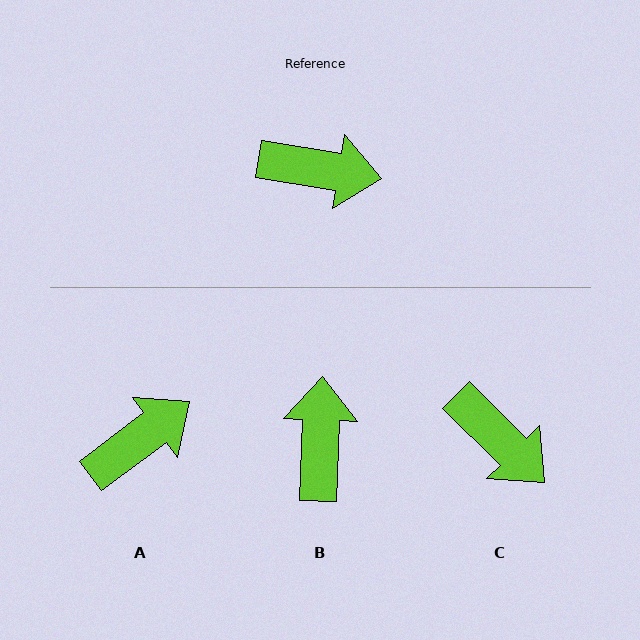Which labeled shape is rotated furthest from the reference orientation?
B, about 97 degrees away.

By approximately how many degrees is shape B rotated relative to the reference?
Approximately 97 degrees counter-clockwise.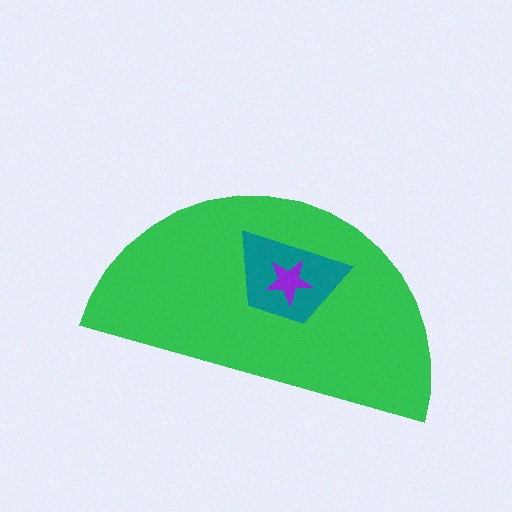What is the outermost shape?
The green semicircle.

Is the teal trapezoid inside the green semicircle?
Yes.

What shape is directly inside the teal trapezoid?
The purple star.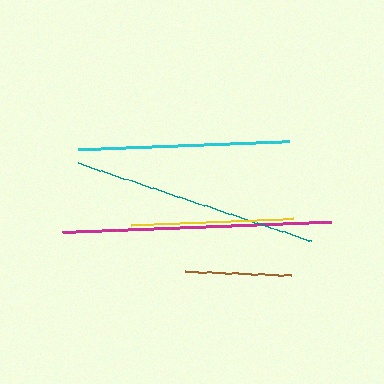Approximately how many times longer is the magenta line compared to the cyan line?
The magenta line is approximately 1.3 times the length of the cyan line.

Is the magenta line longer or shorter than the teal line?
The magenta line is longer than the teal line.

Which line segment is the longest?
The magenta line is the longest at approximately 269 pixels.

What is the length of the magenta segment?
The magenta segment is approximately 269 pixels long.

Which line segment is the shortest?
The brown line is the shortest at approximately 106 pixels.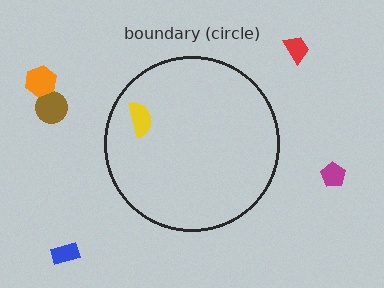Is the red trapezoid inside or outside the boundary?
Outside.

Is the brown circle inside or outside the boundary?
Outside.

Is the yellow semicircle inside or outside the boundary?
Inside.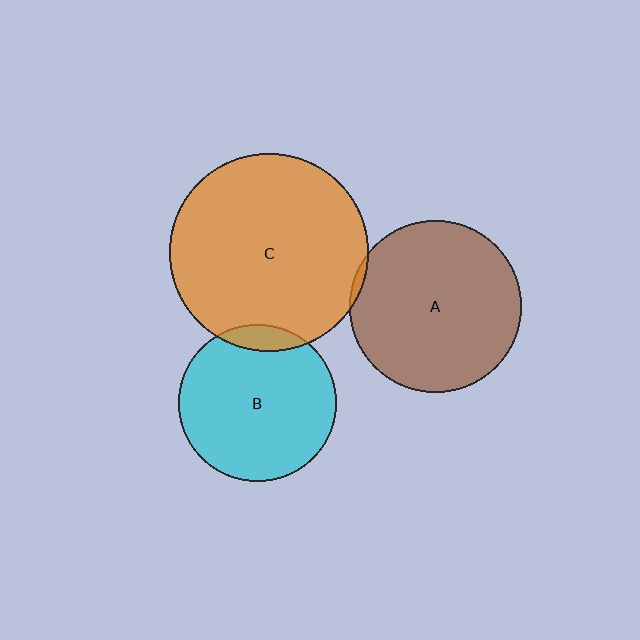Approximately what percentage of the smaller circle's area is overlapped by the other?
Approximately 5%.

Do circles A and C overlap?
Yes.